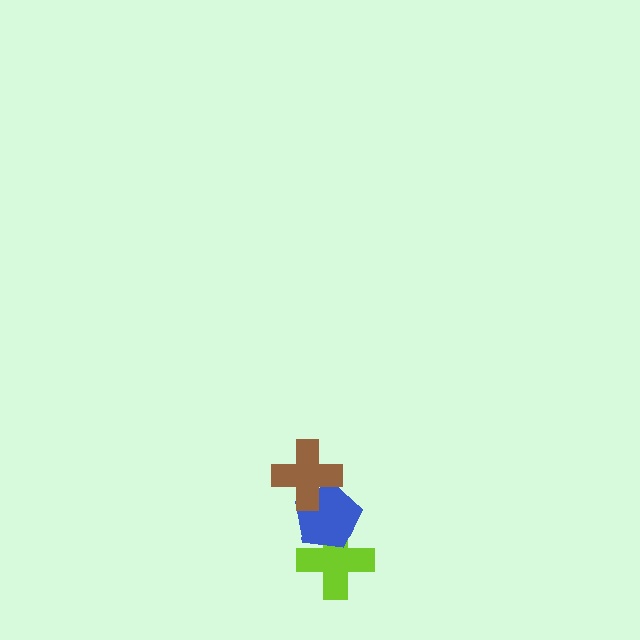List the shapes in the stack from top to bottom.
From top to bottom: the brown cross, the blue pentagon, the lime cross.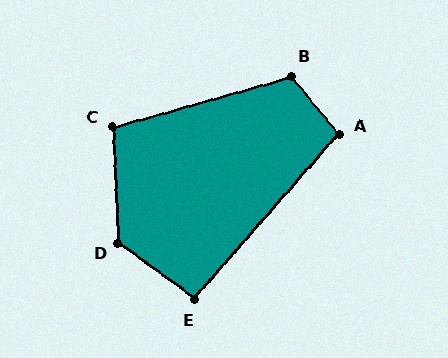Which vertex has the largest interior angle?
D, at approximately 129 degrees.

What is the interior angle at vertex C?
Approximately 103 degrees (obtuse).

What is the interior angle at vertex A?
Approximately 100 degrees (obtuse).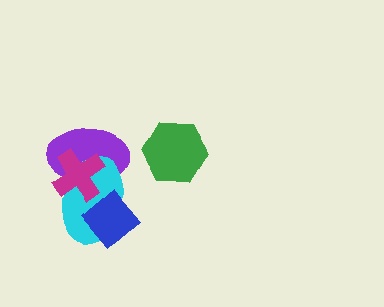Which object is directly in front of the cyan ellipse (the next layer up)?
The blue diamond is directly in front of the cyan ellipse.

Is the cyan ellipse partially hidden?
Yes, it is partially covered by another shape.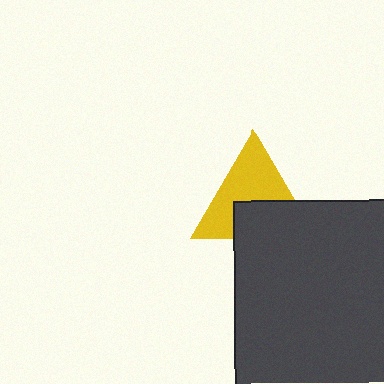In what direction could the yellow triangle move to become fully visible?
The yellow triangle could move up. That would shift it out from behind the dark gray rectangle entirely.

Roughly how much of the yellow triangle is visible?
About half of it is visible (roughly 61%).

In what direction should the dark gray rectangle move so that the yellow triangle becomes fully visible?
The dark gray rectangle should move down. That is the shortest direction to clear the overlap and leave the yellow triangle fully visible.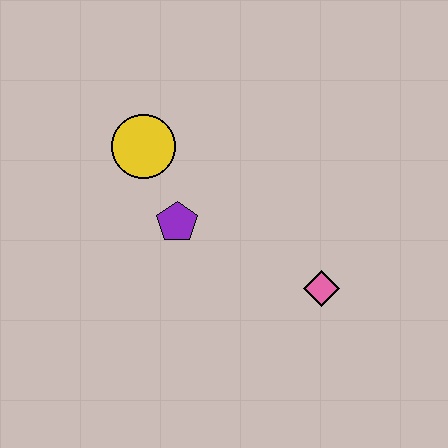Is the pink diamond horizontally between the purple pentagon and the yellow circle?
No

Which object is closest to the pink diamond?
The purple pentagon is closest to the pink diamond.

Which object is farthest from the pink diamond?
The yellow circle is farthest from the pink diamond.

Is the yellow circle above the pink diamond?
Yes